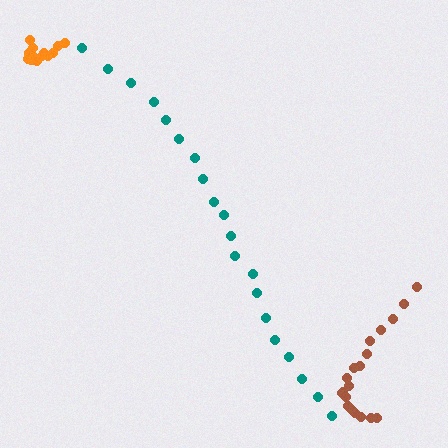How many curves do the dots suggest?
There are 3 distinct paths.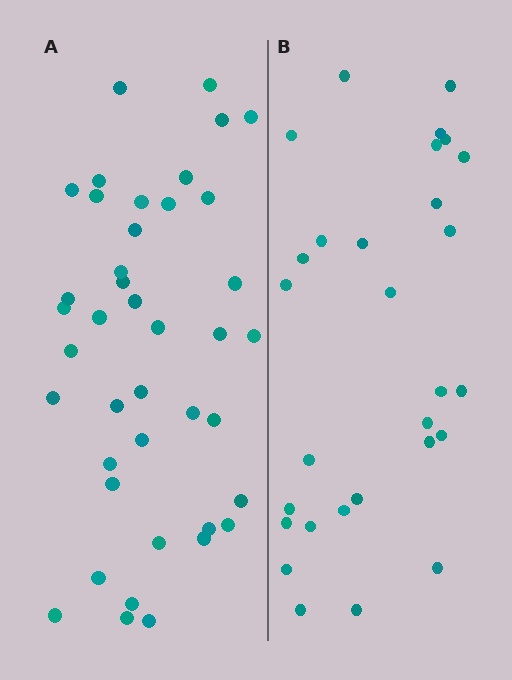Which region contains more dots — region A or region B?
Region A (the left region) has more dots.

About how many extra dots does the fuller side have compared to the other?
Region A has roughly 12 or so more dots than region B.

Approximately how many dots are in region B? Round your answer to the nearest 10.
About 30 dots. (The exact count is 29, which rounds to 30.)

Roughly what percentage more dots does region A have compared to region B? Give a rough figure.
About 40% more.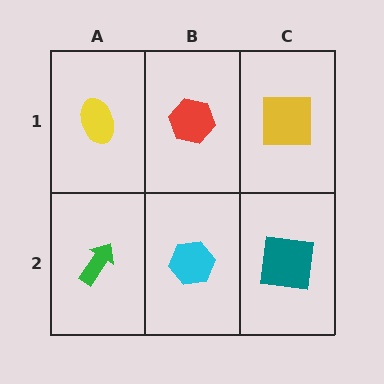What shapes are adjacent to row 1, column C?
A teal square (row 2, column C), a red hexagon (row 1, column B).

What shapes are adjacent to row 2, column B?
A red hexagon (row 1, column B), a green arrow (row 2, column A), a teal square (row 2, column C).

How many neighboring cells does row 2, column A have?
2.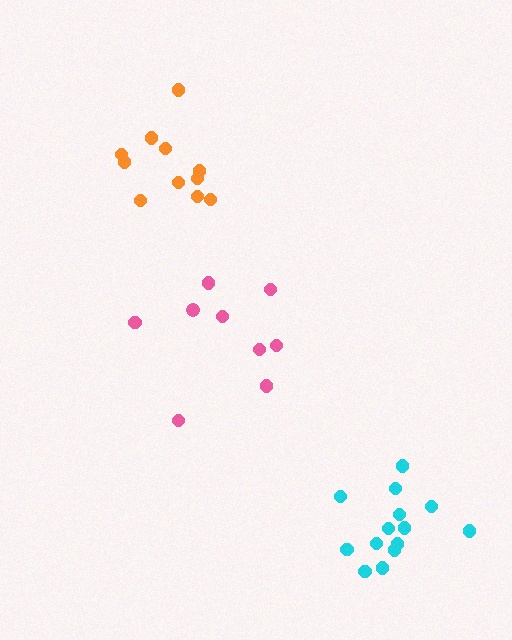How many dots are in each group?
Group 1: 11 dots, Group 2: 14 dots, Group 3: 9 dots (34 total).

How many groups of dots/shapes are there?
There are 3 groups.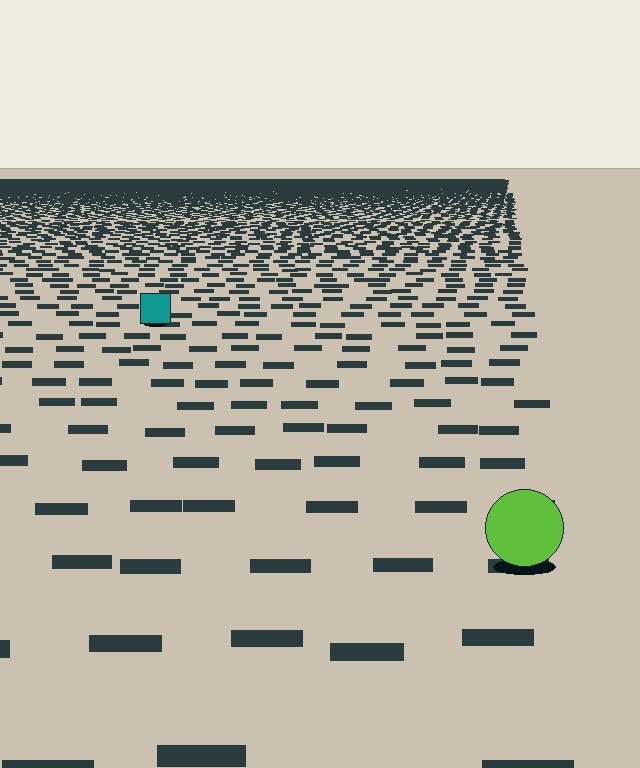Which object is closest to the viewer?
The lime circle is closest. The texture marks near it are larger and more spread out.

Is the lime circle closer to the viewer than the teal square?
Yes. The lime circle is closer — you can tell from the texture gradient: the ground texture is coarser near it.